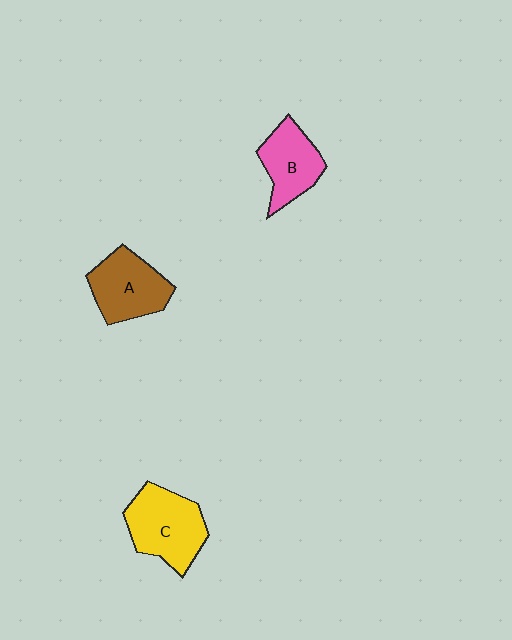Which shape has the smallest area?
Shape B (pink).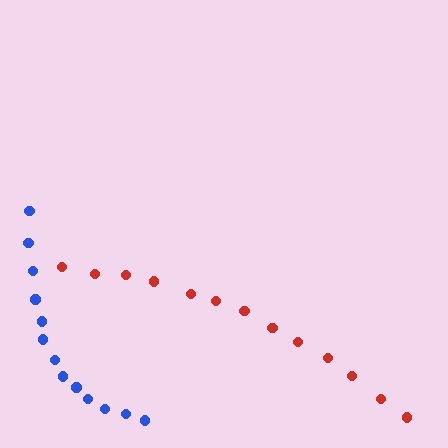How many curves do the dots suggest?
There are 2 distinct paths.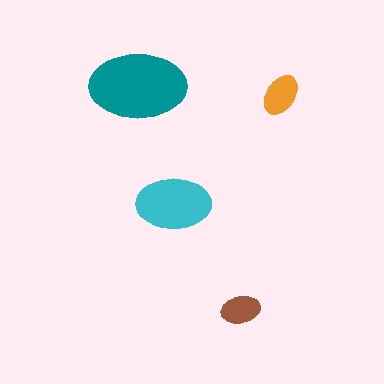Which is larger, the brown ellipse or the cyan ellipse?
The cyan one.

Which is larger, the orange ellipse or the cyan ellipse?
The cyan one.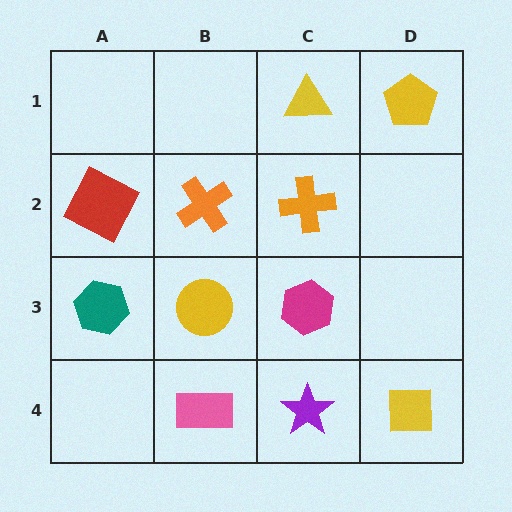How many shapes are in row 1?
2 shapes.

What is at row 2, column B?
An orange cross.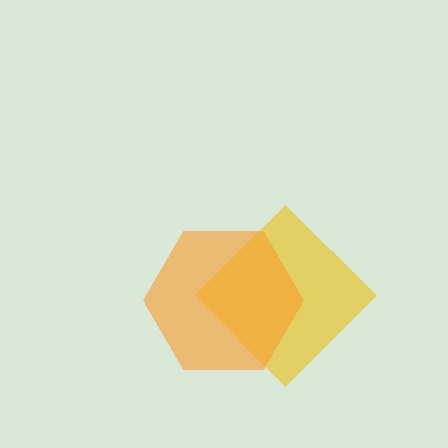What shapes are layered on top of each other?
The layered shapes are: a yellow diamond, an orange hexagon.